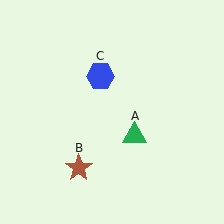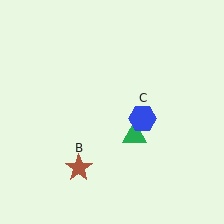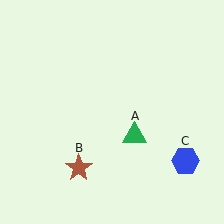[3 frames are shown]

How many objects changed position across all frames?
1 object changed position: blue hexagon (object C).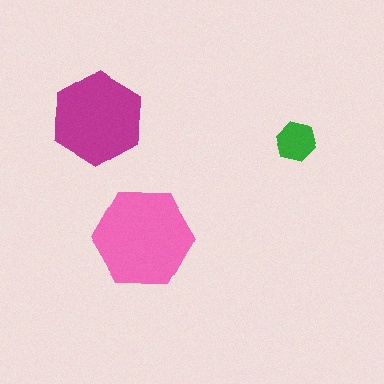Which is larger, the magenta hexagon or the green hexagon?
The magenta one.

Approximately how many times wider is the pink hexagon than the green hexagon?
About 2.5 times wider.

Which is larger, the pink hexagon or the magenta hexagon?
The pink one.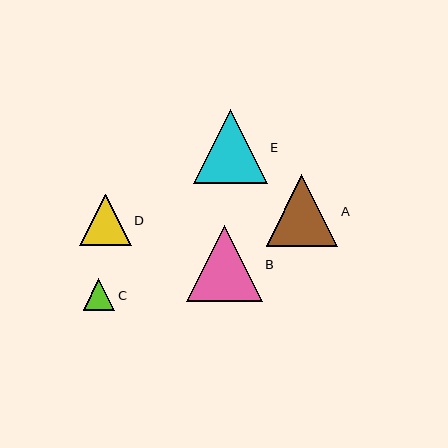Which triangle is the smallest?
Triangle C is the smallest with a size of approximately 32 pixels.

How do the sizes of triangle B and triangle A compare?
Triangle B and triangle A are approximately the same size.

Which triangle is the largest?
Triangle B is the largest with a size of approximately 76 pixels.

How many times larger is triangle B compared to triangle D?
Triangle B is approximately 1.5 times the size of triangle D.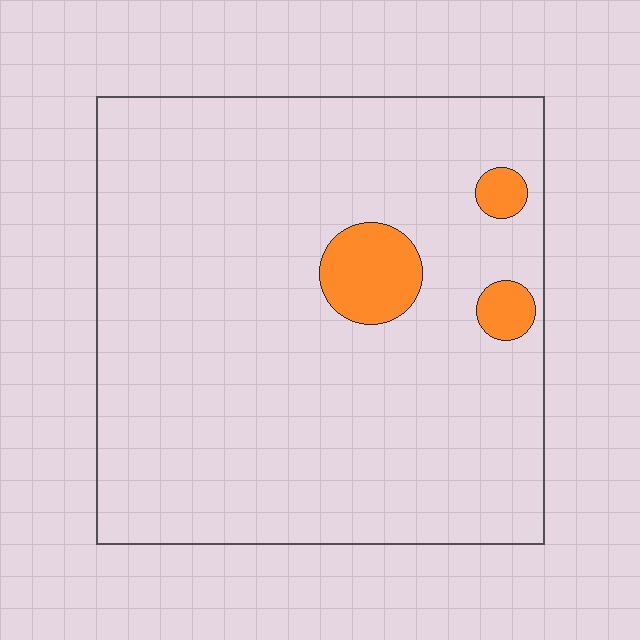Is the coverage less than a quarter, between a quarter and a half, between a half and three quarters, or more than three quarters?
Less than a quarter.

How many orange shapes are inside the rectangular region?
3.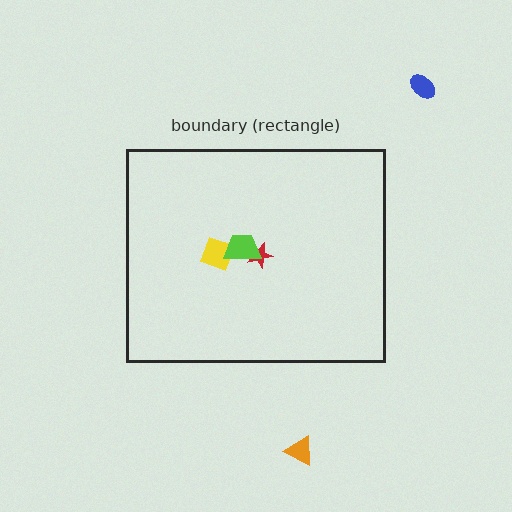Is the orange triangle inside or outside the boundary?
Outside.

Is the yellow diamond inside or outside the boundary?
Inside.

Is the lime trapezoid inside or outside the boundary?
Inside.